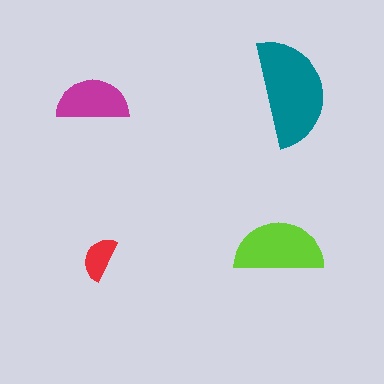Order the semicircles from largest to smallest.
the teal one, the lime one, the magenta one, the red one.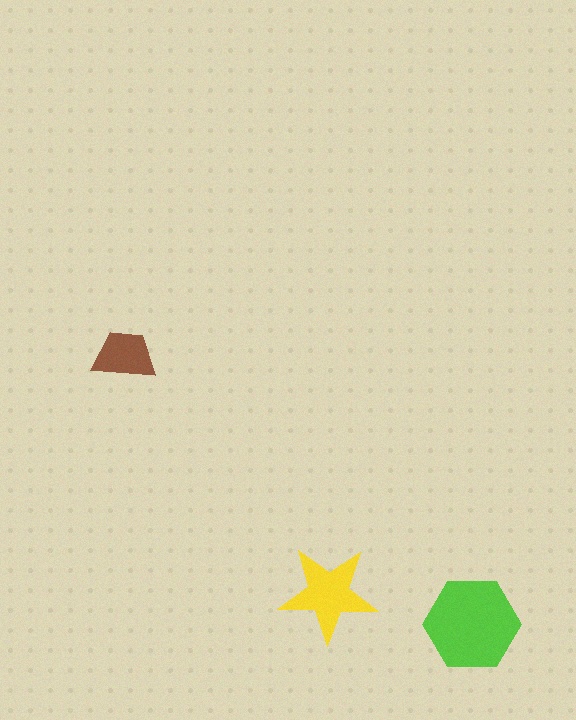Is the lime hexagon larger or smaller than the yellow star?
Larger.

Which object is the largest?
The lime hexagon.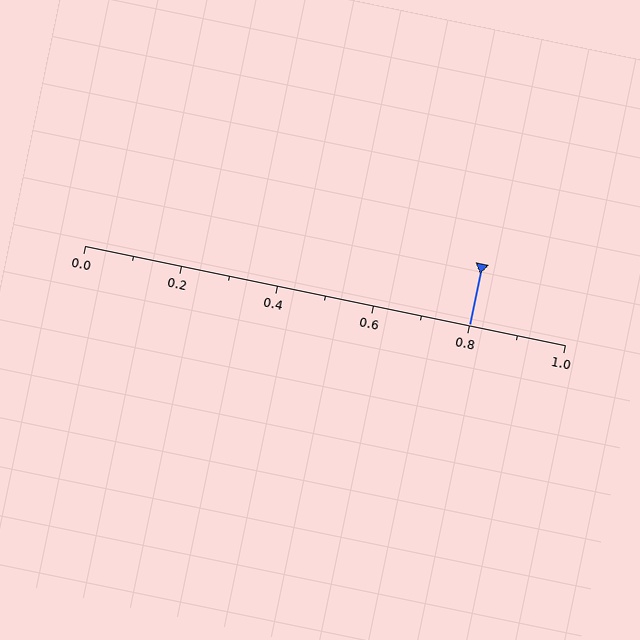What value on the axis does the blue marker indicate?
The marker indicates approximately 0.8.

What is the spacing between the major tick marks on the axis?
The major ticks are spaced 0.2 apart.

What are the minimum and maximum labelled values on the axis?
The axis runs from 0.0 to 1.0.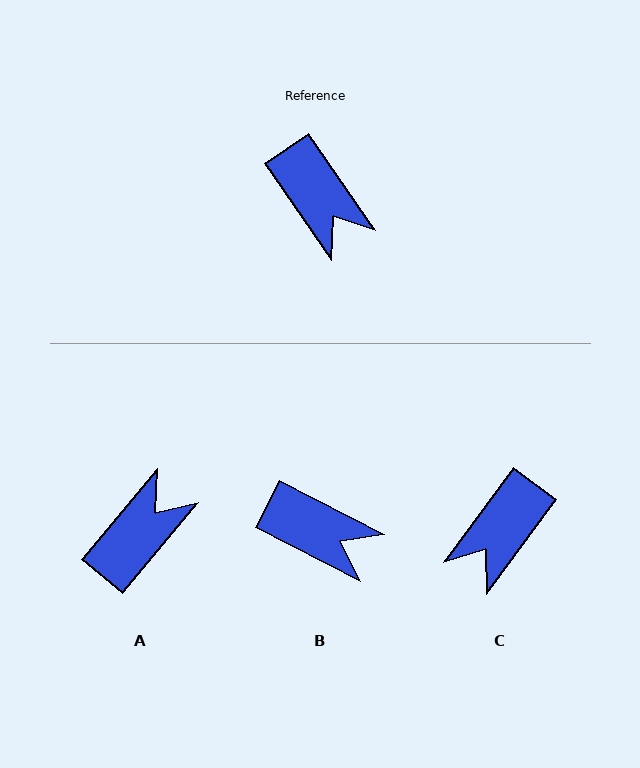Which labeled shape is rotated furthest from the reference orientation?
A, about 106 degrees away.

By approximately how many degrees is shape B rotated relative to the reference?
Approximately 28 degrees counter-clockwise.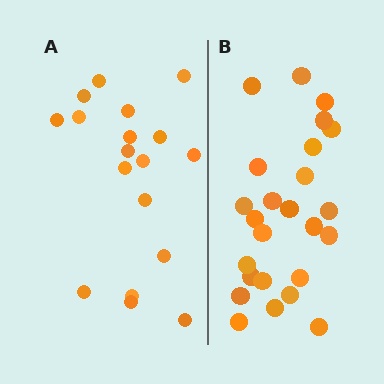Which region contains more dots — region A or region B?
Region B (the right region) has more dots.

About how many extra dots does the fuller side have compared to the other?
Region B has roughly 8 or so more dots than region A.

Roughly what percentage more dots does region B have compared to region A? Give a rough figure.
About 40% more.